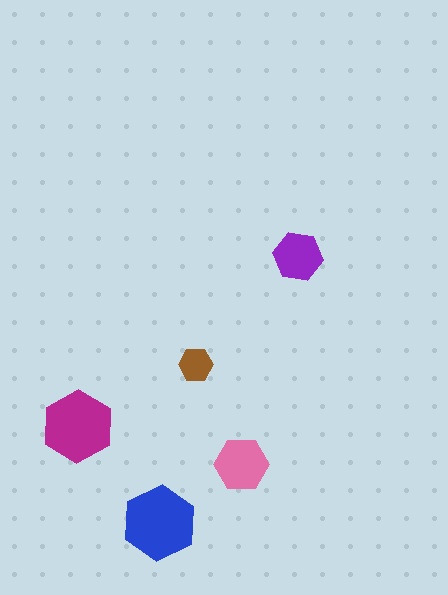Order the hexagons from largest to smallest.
the blue one, the magenta one, the pink one, the purple one, the brown one.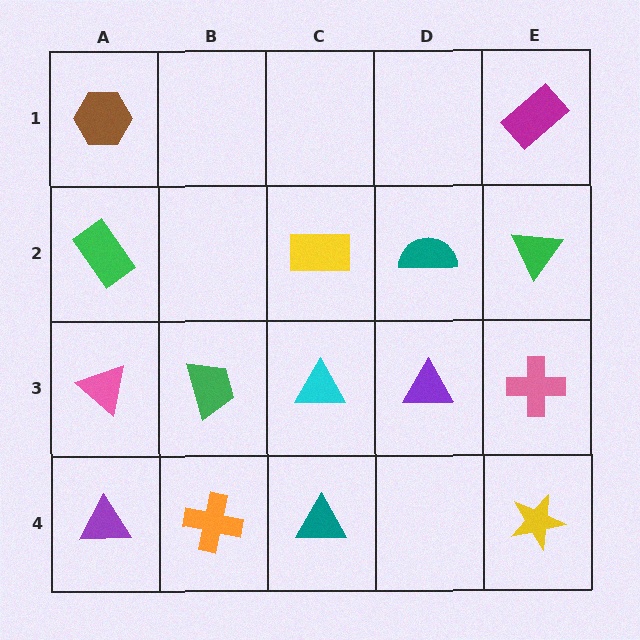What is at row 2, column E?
A green triangle.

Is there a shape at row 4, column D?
No, that cell is empty.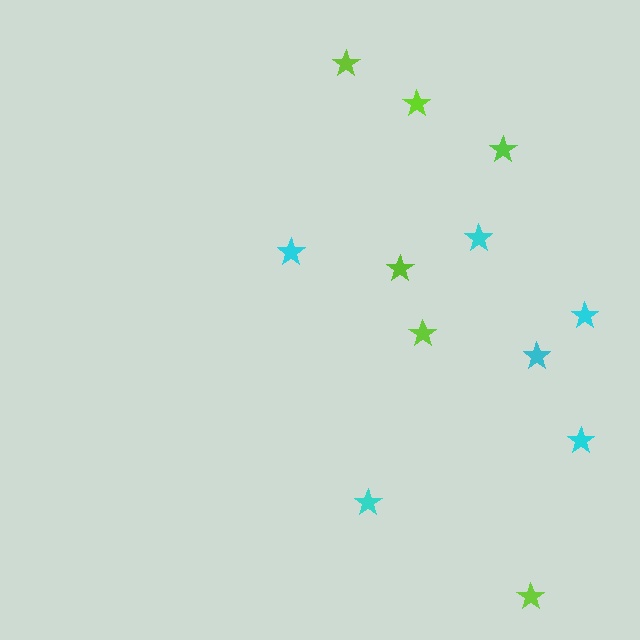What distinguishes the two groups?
There are 2 groups: one group of cyan stars (6) and one group of lime stars (6).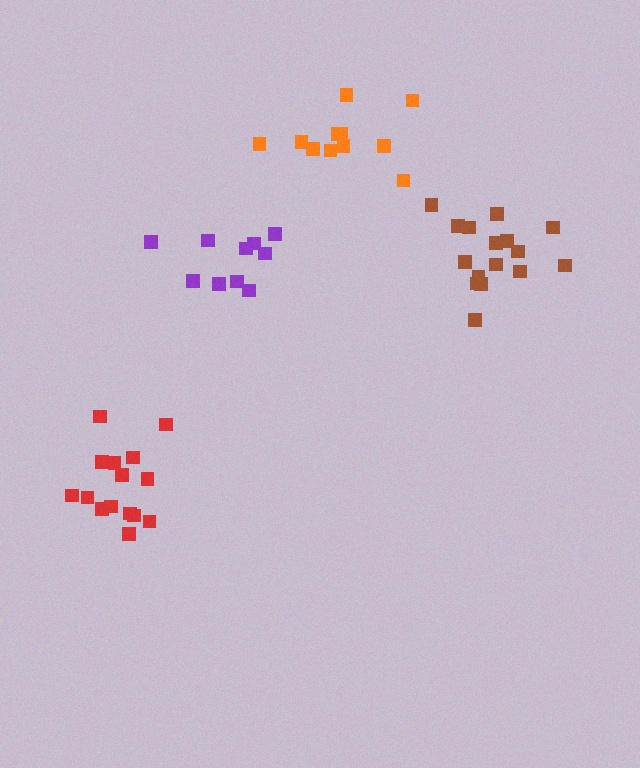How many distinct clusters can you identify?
There are 4 distinct clusters.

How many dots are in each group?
Group 1: 15 dots, Group 2: 11 dots, Group 3: 10 dots, Group 4: 16 dots (52 total).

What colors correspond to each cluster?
The clusters are colored: red, orange, purple, brown.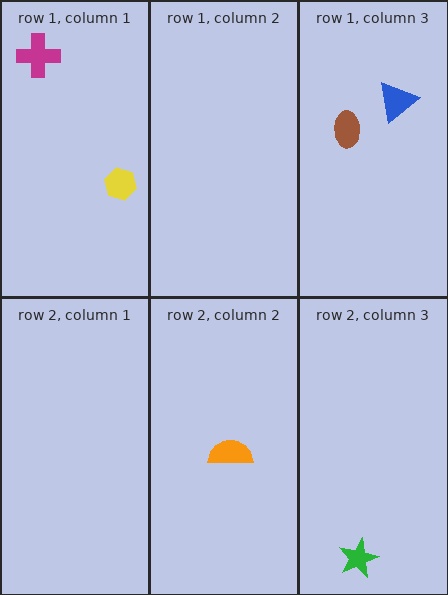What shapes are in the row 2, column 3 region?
The green star.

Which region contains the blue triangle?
The row 1, column 3 region.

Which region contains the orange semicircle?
The row 2, column 2 region.